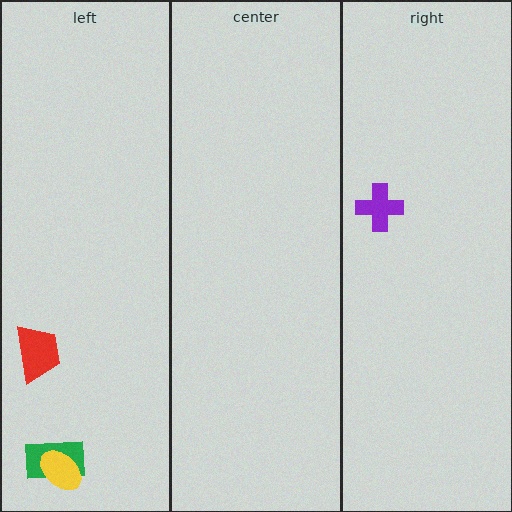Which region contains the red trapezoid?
The left region.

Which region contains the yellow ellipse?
The left region.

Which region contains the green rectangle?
The left region.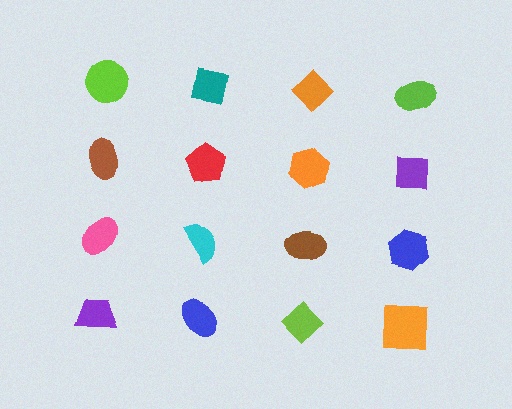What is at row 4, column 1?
A purple trapezoid.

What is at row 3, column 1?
A pink ellipse.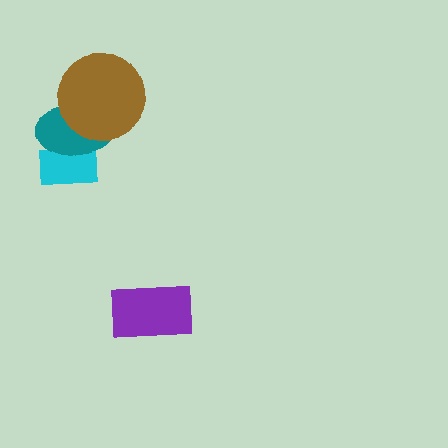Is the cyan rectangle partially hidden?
Yes, it is partially covered by another shape.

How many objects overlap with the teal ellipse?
2 objects overlap with the teal ellipse.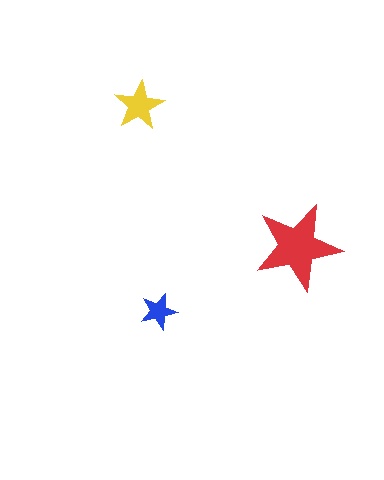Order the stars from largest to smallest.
the red one, the yellow one, the blue one.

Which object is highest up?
The yellow star is topmost.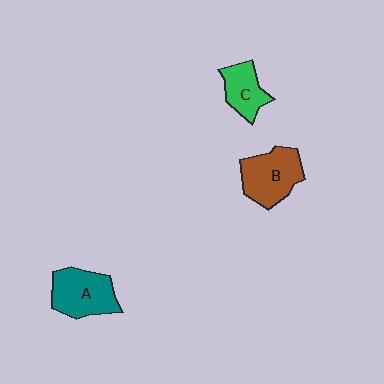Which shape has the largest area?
Shape B (brown).